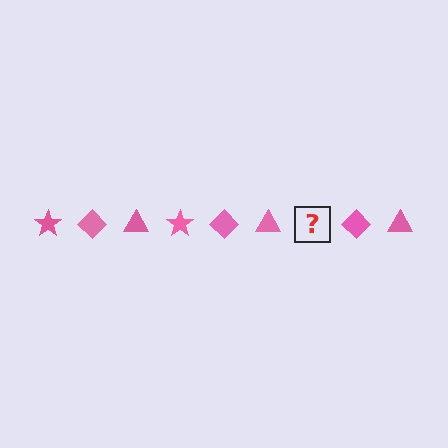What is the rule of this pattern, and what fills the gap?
The rule is that the pattern cycles through star, diamond, triangle shapes in pink. The gap should be filled with a pink star.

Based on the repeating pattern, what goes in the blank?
The blank should be a pink star.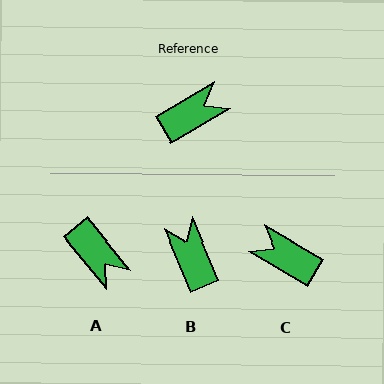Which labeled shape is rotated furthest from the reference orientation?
C, about 119 degrees away.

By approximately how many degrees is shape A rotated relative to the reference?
Approximately 81 degrees clockwise.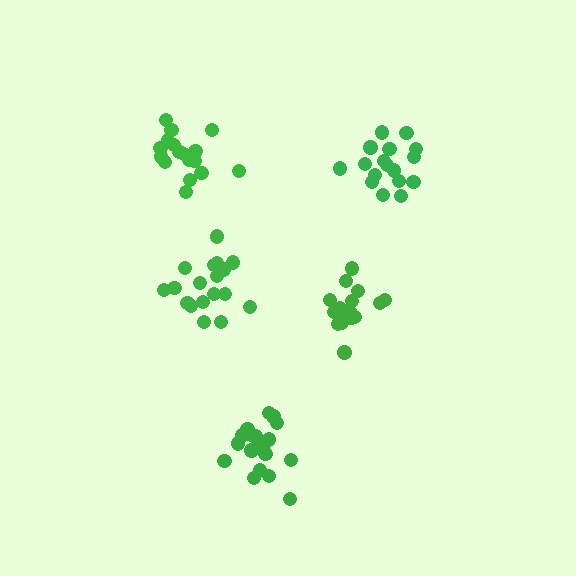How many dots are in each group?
Group 1: 19 dots, Group 2: 18 dots, Group 3: 16 dots, Group 4: 19 dots, Group 5: 18 dots (90 total).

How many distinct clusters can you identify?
There are 5 distinct clusters.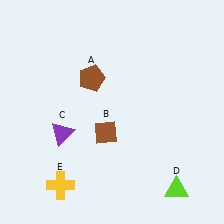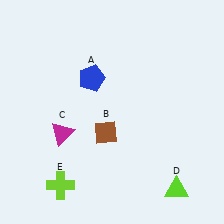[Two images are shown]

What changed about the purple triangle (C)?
In Image 1, C is purple. In Image 2, it changed to magenta.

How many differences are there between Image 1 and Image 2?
There are 3 differences between the two images.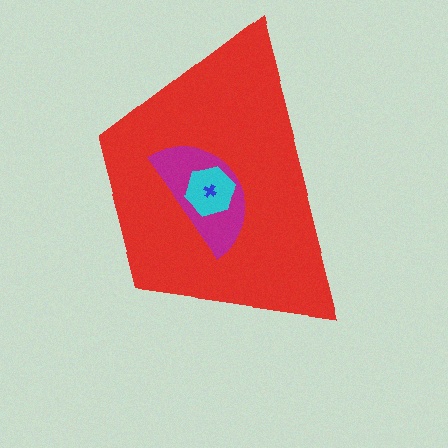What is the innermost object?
The blue cross.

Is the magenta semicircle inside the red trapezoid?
Yes.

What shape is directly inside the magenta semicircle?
The cyan hexagon.